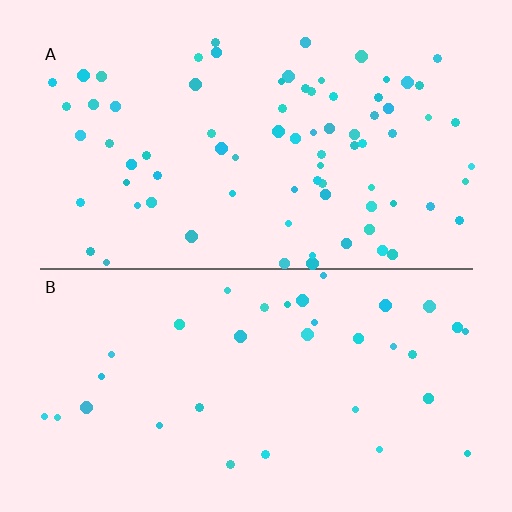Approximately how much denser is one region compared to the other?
Approximately 2.2× — region A over region B.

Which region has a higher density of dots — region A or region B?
A (the top).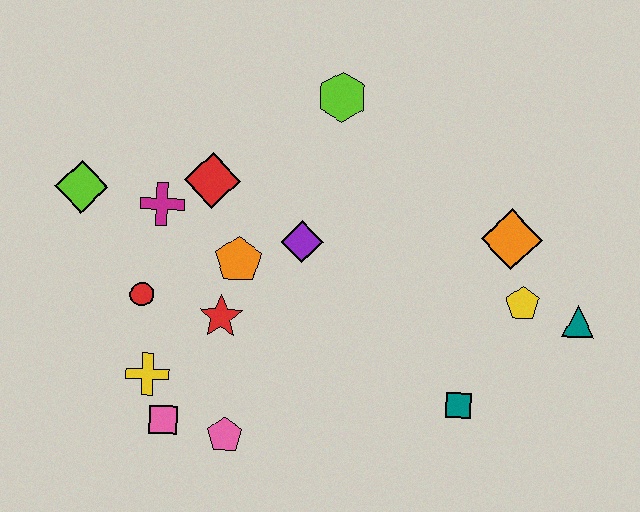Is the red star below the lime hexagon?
Yes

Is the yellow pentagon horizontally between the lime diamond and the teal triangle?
Yes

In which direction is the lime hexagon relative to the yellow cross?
The lime hexagon is above the yellow cross.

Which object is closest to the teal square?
The yellow pentagon is closest to the teal square.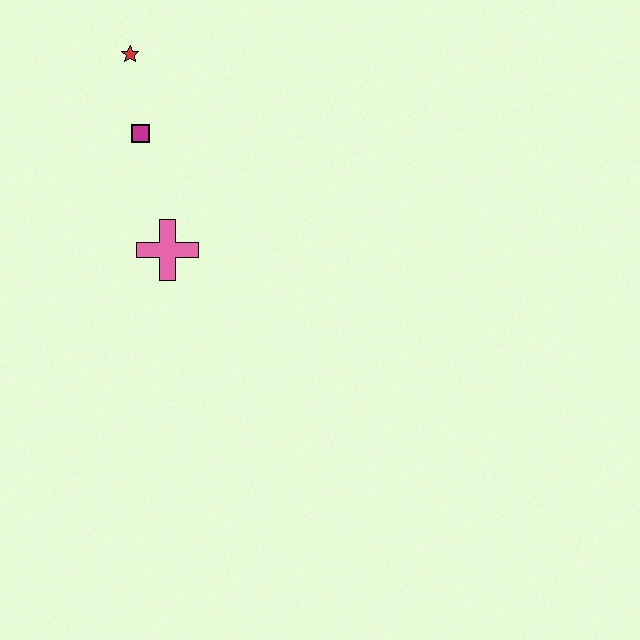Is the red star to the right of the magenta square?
No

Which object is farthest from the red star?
The pink cross is farthest from the red star.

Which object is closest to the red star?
The magenta square is closest to the red star.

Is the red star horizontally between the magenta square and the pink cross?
No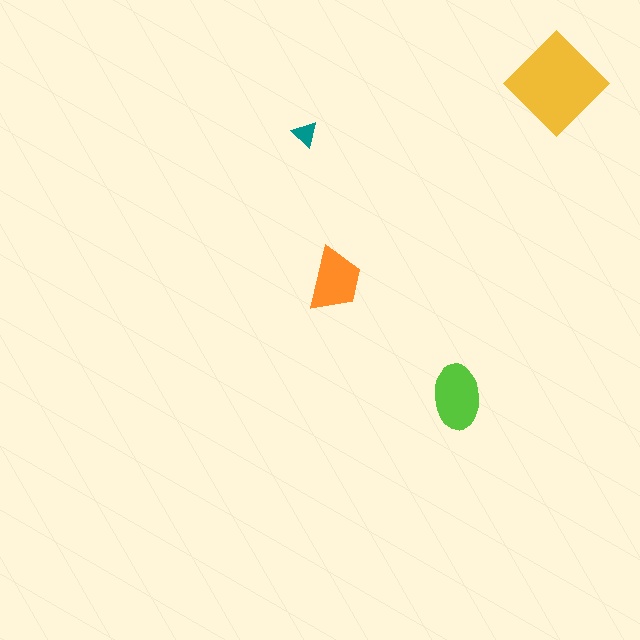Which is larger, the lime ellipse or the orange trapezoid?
The lime ellipse.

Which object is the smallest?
The teal triangle.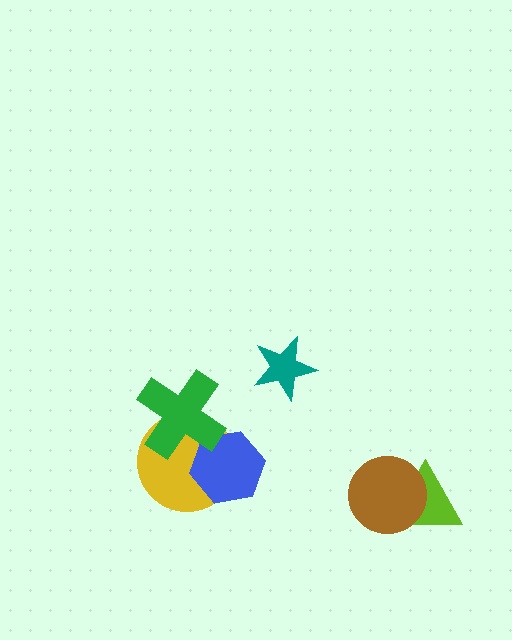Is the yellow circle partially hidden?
Yes, it is partially covered by another shape.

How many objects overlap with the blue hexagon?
2 objects overlap with the blue hexagon.